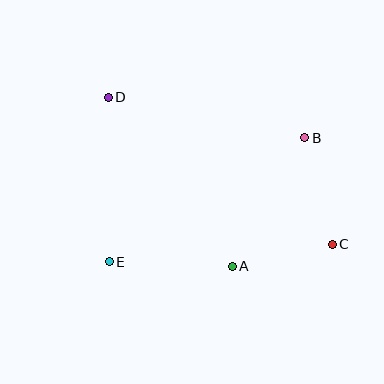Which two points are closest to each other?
Points A and C are closest to each other.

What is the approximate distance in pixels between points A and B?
The distance between A and B is approximately 148 pixels.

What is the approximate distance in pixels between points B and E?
The distance between B and E is approximately 231 pixels.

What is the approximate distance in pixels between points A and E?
The distance between A and E is approximately 123 pixels.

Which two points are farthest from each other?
Points C and D are farthest from each other.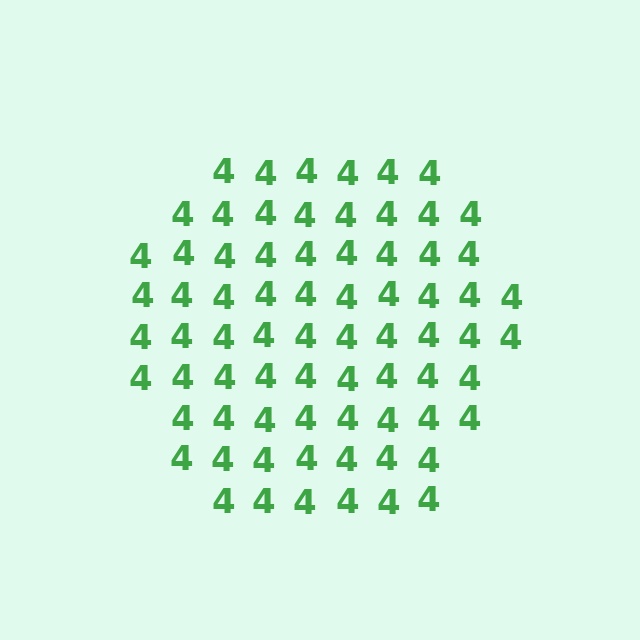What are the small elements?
The small elements are digit 4's.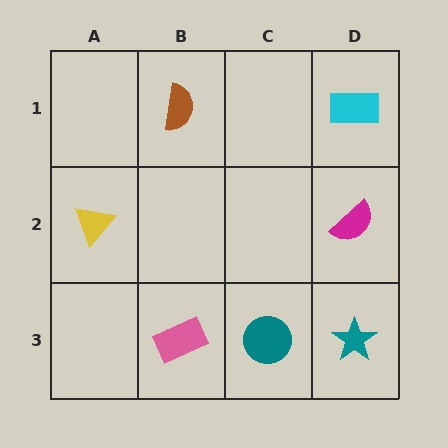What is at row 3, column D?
A teal star.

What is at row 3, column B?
A pink rectangle.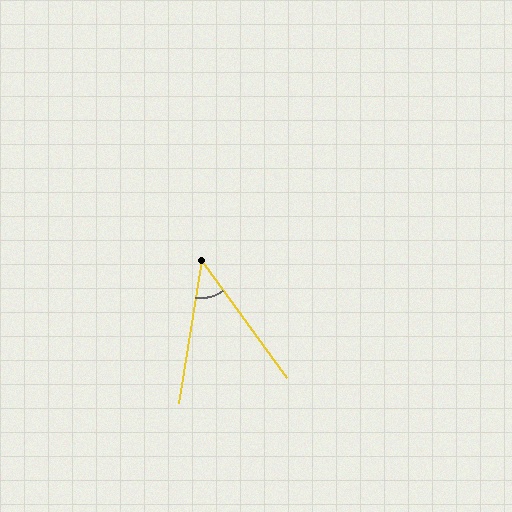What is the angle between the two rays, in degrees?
Approximately 45 degrees.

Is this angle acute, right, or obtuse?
It is acute.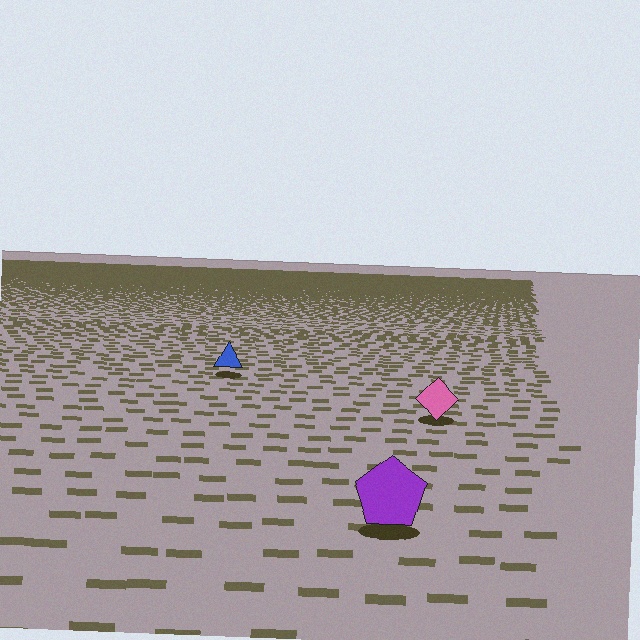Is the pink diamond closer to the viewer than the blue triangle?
Yes. The pink diamond is closer — you can tell from the texture gradient: the ground texture is coarser near it.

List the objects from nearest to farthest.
From nearest to farthest: the purple pentagon, the pink diamond, the blue triangle.